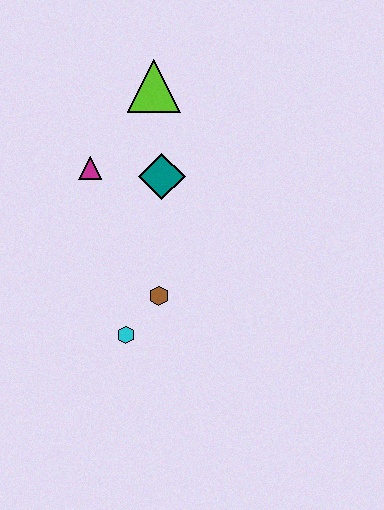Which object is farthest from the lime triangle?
The cyan hexagon is farthest from the lime triangle.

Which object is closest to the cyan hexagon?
The brown hexagon is closest to the cyan hexagon.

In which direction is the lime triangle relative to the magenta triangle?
The lime triangle is above the magenta triangle.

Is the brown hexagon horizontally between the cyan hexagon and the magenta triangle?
No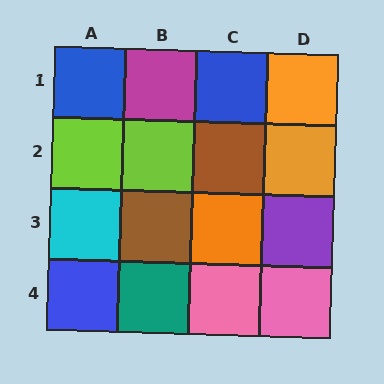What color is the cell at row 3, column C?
Orange.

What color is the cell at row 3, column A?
Cyan.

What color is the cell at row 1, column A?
Blue.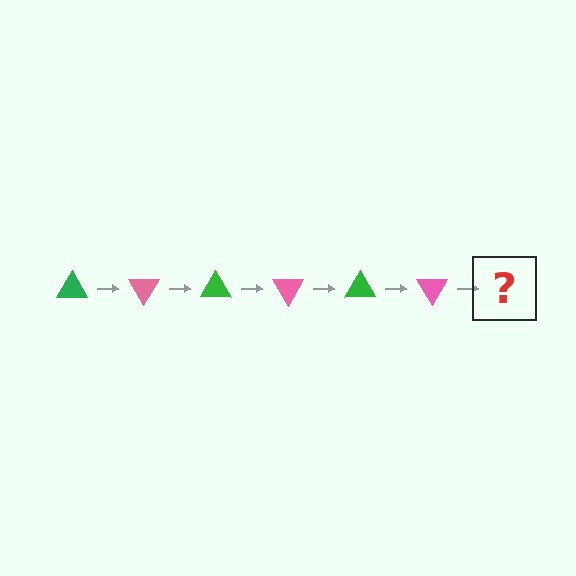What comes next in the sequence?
The next element should be a green triangle, rotated 360 degrees from the start.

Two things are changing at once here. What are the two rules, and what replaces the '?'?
The two rules are that it rotates 60 degrees each step and the color cycles through green and pink. The '?' should be a green triangle, rotated 360 degrees from the start.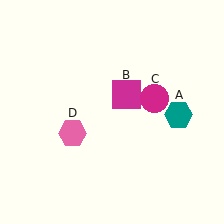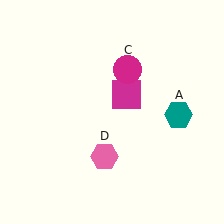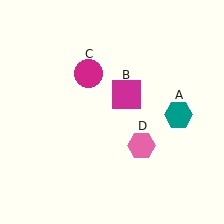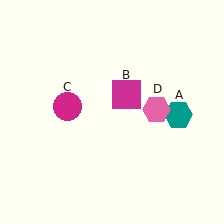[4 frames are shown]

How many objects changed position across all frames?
2 objects changed position: magenta circle (object C), pink hexagon (object D).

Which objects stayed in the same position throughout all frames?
Teal hexagon (object A) and magenta square (object B) remained stationary.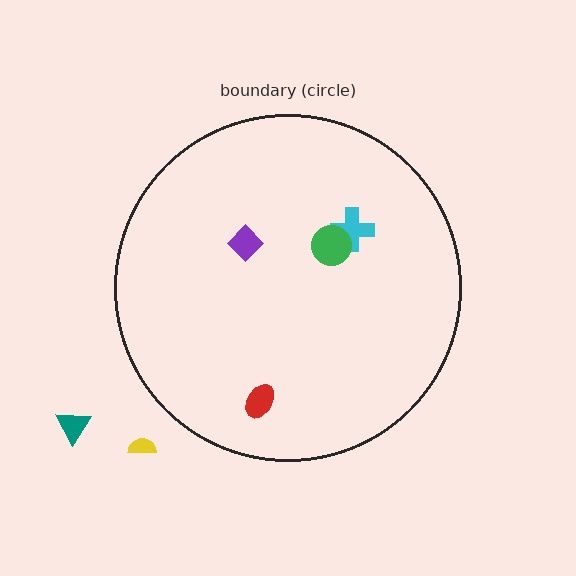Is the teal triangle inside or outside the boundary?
Outside.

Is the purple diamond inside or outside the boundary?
Inside.